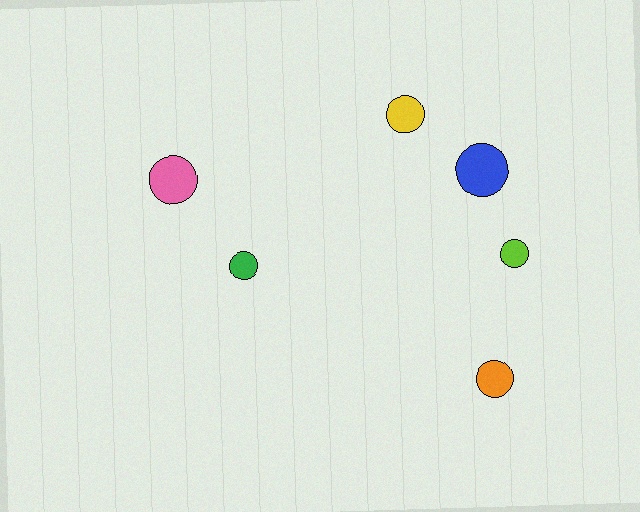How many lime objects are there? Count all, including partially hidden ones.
There is 1 lime object.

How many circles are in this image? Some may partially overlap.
There are 6 circles.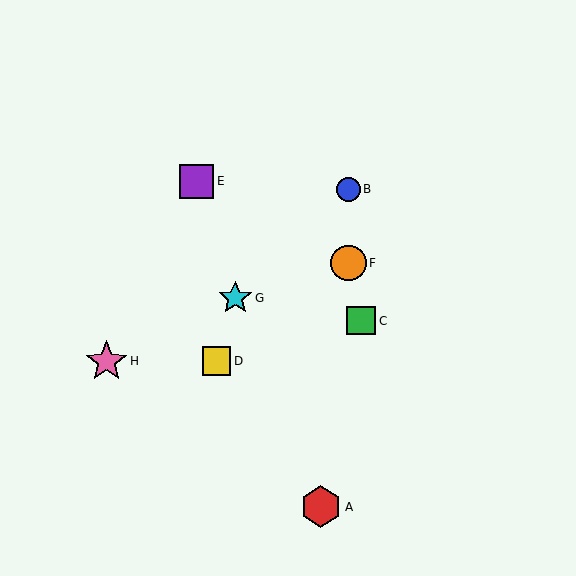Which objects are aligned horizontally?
Objects D, H are aligned horizontally.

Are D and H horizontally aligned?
Yes, both are at y≈361.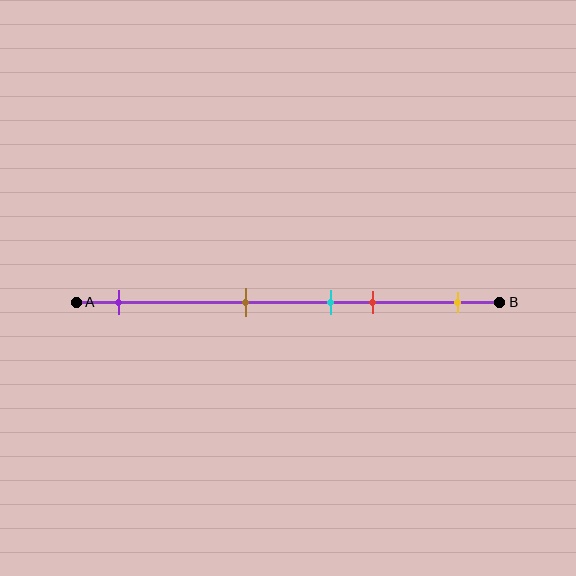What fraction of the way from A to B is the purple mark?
The purple mark is approximately 10% (0.1) of the way from A to B.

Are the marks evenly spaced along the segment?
No, the marks are not evenly spaced.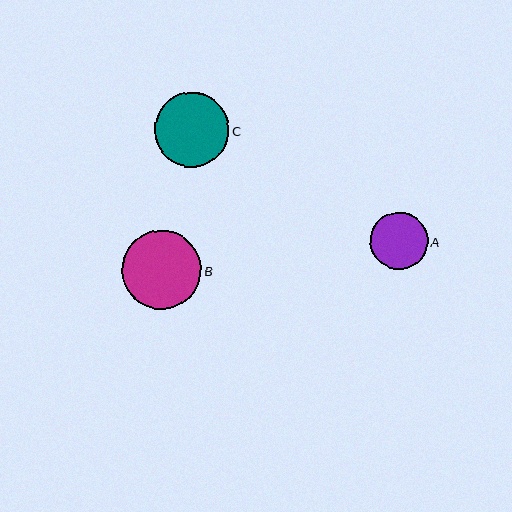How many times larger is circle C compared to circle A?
Circle C is approximately 1.3 times the size of circle A.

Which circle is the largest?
Circle B is the largest with a size of approximately 79 pixels.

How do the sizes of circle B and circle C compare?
Circle B and circle C are approximately the same size.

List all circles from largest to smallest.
From largest to smallest: B, C, A.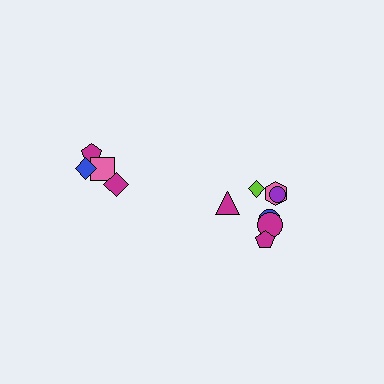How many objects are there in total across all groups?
There are 11 objects.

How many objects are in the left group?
There are 4 objects.